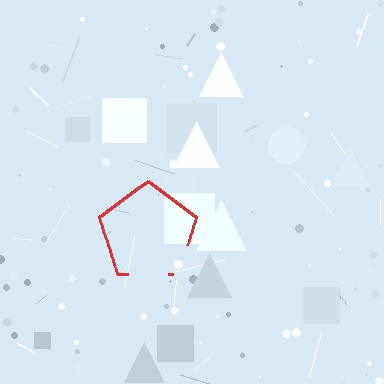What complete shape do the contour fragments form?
The contour fragments form a pentagon.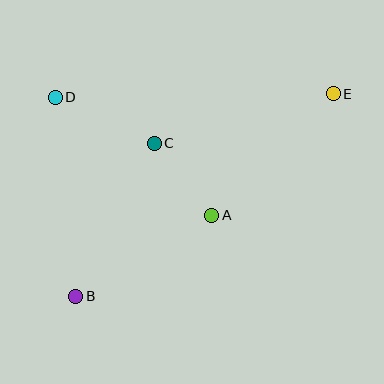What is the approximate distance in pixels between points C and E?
The distance between C and E is approximately 186 pixels.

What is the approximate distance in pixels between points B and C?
The distance between B and C is approximately 172 pixels.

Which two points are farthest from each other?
Points B and E are farthest from each other.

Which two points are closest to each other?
Points A and C are closest to each other.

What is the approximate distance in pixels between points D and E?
The distance between D and E is approximately 278 pixels.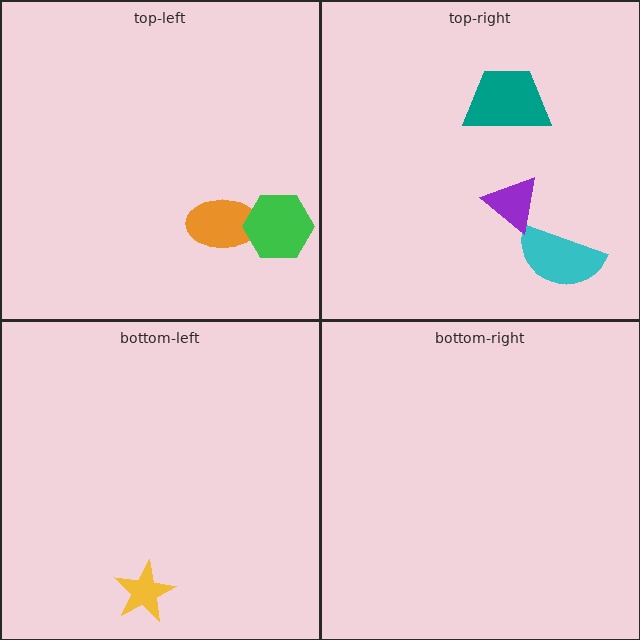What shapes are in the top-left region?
The orange ellipse, the green hexagon.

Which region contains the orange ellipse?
The top-left region.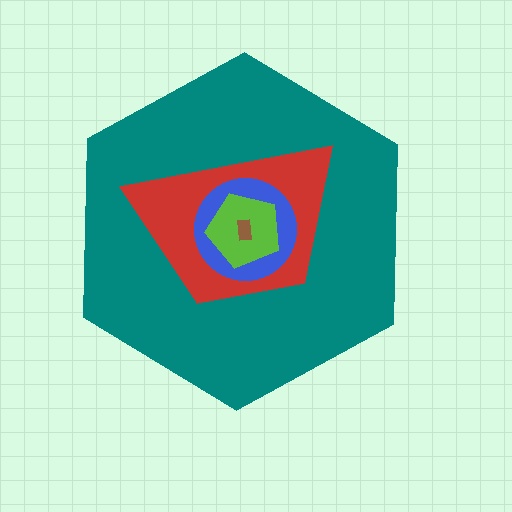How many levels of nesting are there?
5.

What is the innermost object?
The brown rectangle.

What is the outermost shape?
The teal hexagon.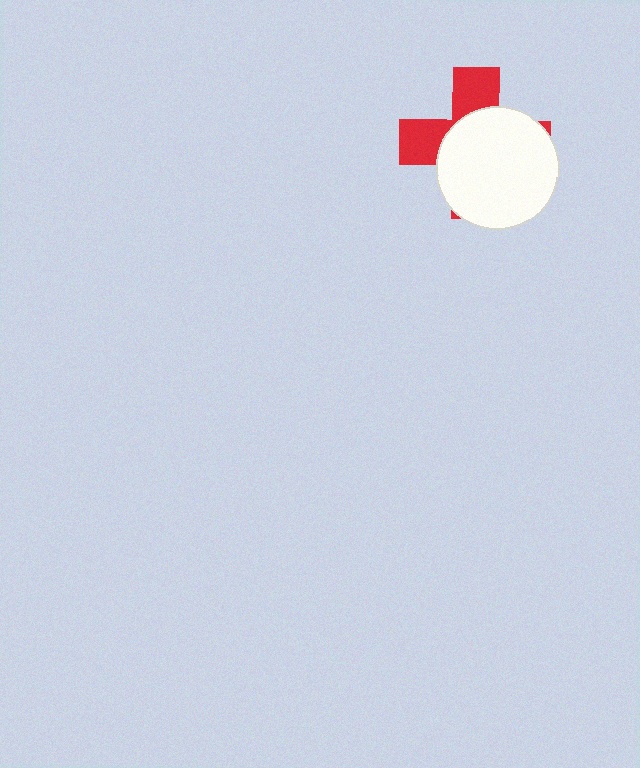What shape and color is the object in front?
The object in front is a white circle.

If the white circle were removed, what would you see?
You would see the complete red cross.